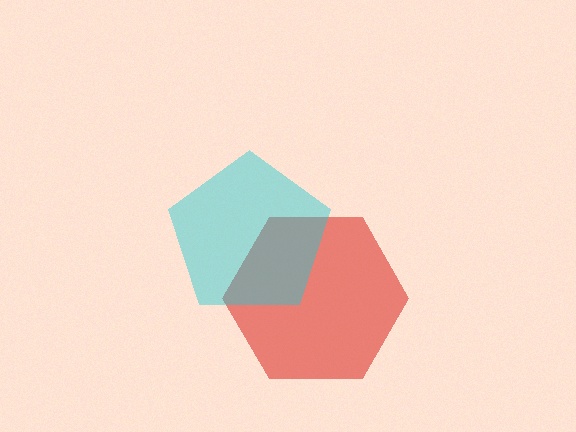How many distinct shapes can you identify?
There are 2 distinct shapes: a red hexagon, a cyan pentagon.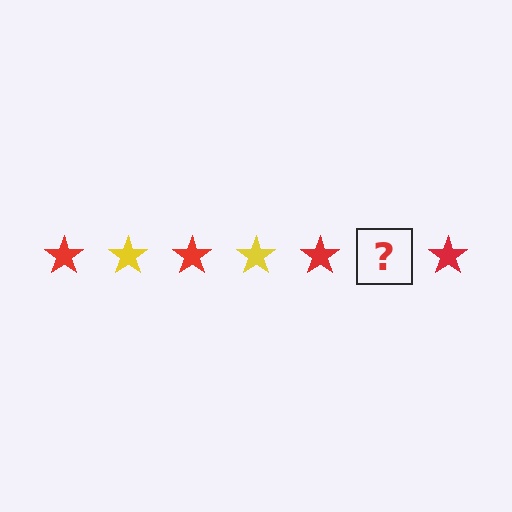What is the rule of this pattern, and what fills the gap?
The rule is that the pattern cycles through red, yellow stars. The gap should be filled with a yellow star.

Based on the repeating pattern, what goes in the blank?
The blank should be a yellow star.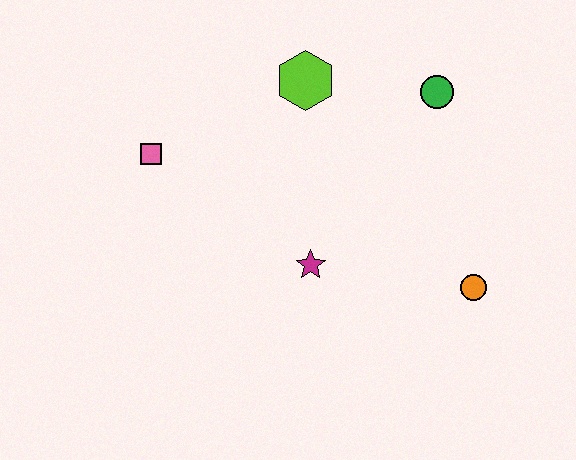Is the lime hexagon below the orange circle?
No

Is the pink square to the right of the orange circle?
No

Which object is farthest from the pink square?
The orange circle is farthest from the pink square.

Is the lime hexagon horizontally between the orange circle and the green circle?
No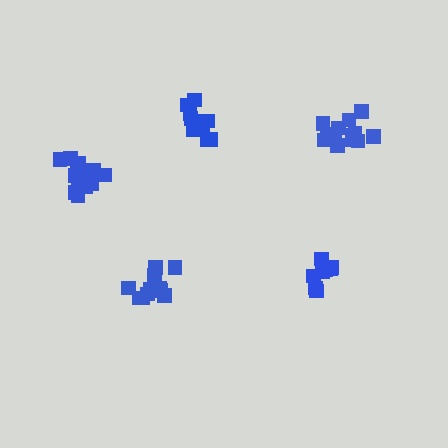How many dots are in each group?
Group 1: 9 dots, Group 2: 13 dots, Group 3: 14 dots, Group 4: 13 dots, Group 5: 13 dots (62 total).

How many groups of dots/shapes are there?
There are 5 groups.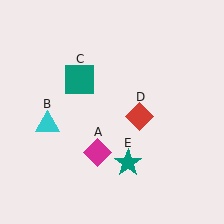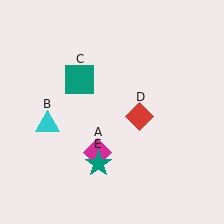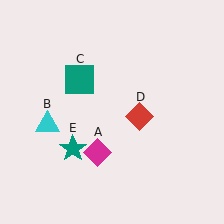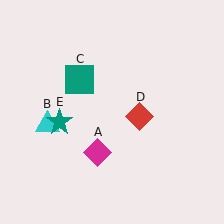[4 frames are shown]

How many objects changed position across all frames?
1 object changed position: teal star (object E).